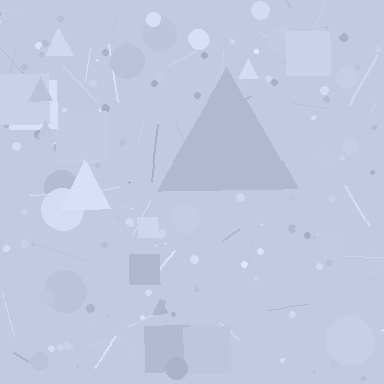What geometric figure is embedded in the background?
A triangle is embedded in the background.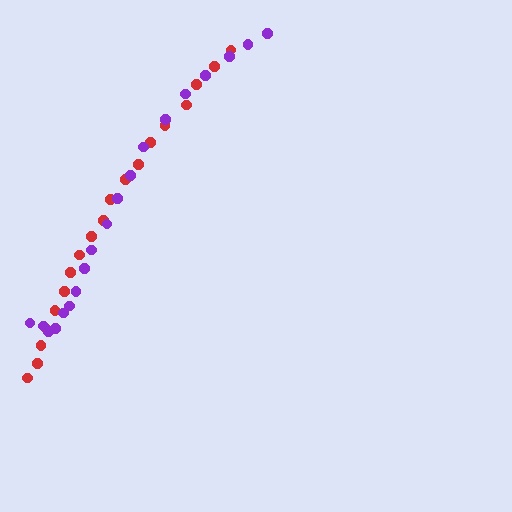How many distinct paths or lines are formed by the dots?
There are 2 distinct paths.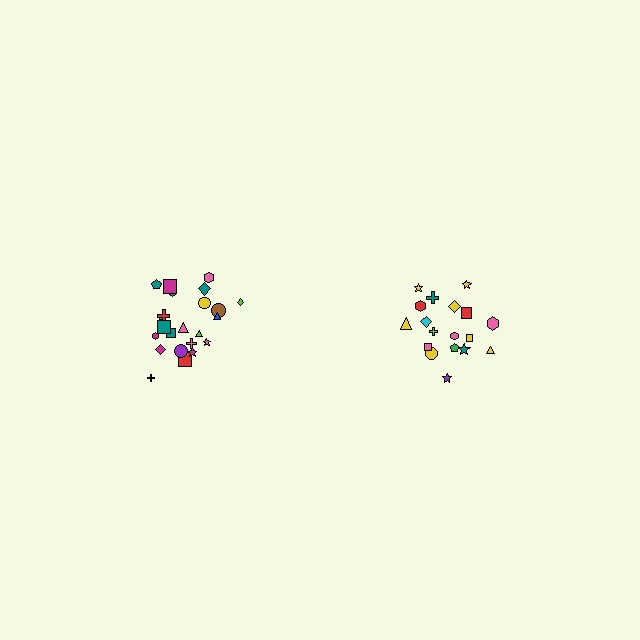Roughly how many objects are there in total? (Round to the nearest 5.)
Roughly 45 objects in total.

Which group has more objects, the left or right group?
The left group.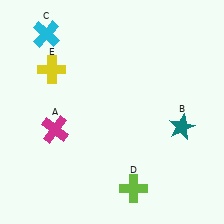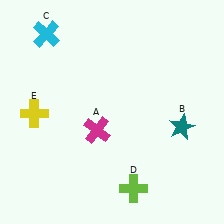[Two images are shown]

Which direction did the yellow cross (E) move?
The yellow cross (E) moved down.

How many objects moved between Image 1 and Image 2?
2 objects moved between the two images.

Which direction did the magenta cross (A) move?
The magenta cross (A) moved right.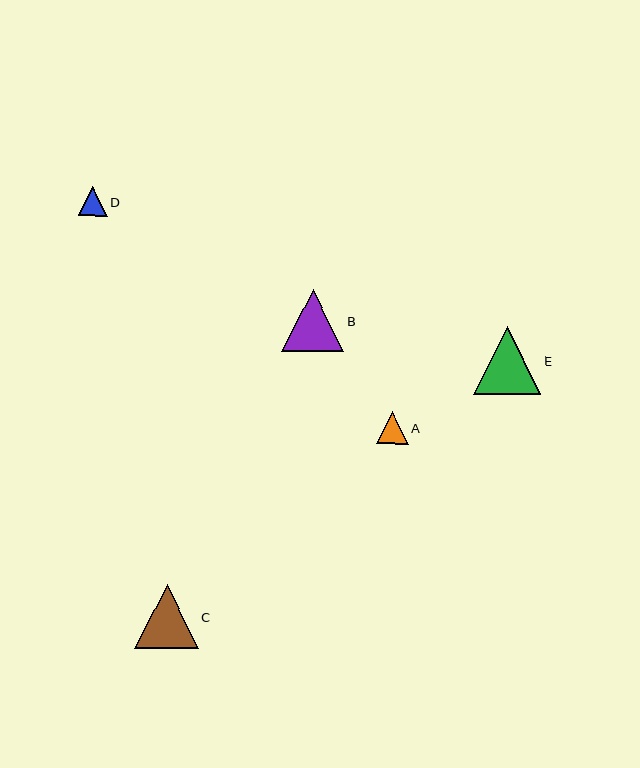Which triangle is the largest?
Triangle E is the largest with a size of approximately 67 pixels.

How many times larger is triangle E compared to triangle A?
Triangle E is approximately 2.1 times the size of triangle A.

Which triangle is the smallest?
Triangle D is the smallest with a size of approximately 29 pixels.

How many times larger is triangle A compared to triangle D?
Triangle A is approximately 1.1 times the size of triangle D.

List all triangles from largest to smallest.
From largest to smallest: E, C, B, A, D.